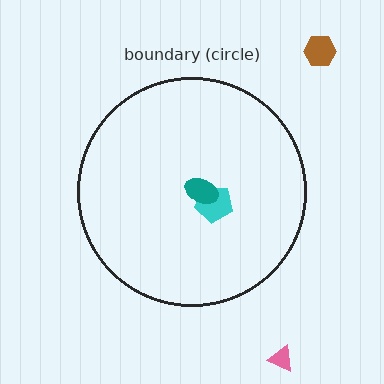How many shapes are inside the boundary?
2 inside, 2 outside.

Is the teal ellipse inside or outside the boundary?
Inside.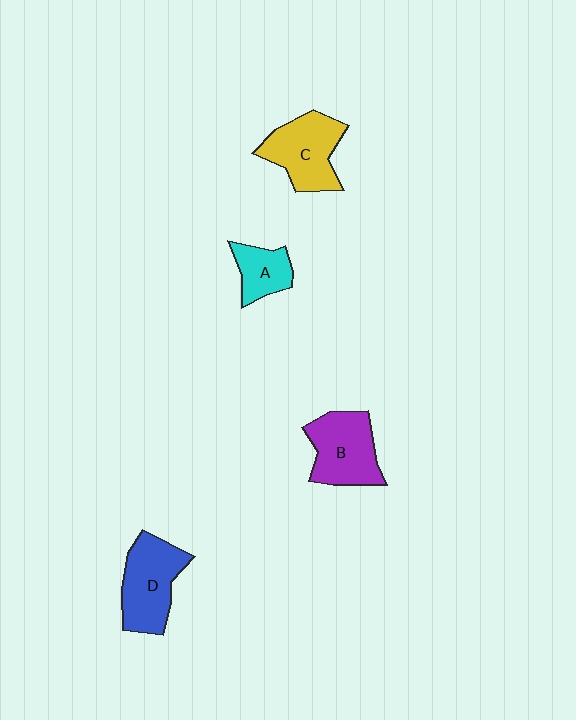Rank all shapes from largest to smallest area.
From largest to smallest: D (blue), C (yellow), B (purple), A (cyan).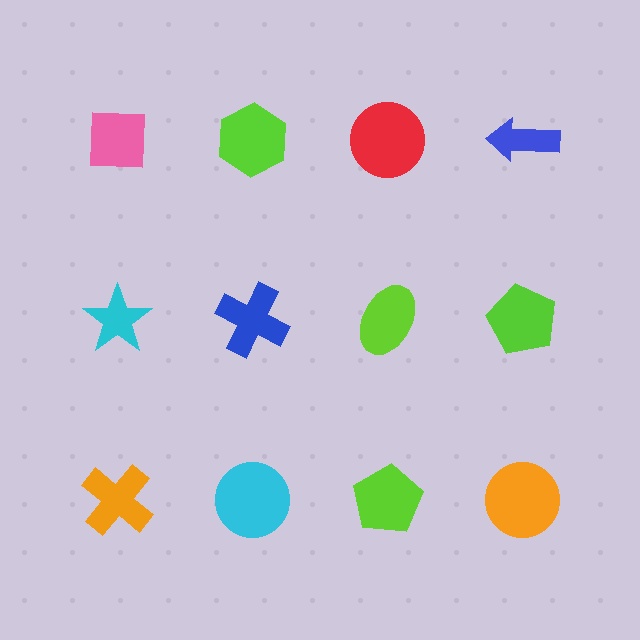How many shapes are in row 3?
4 shapes.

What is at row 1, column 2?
A lime hexagon.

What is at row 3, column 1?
An orange cross.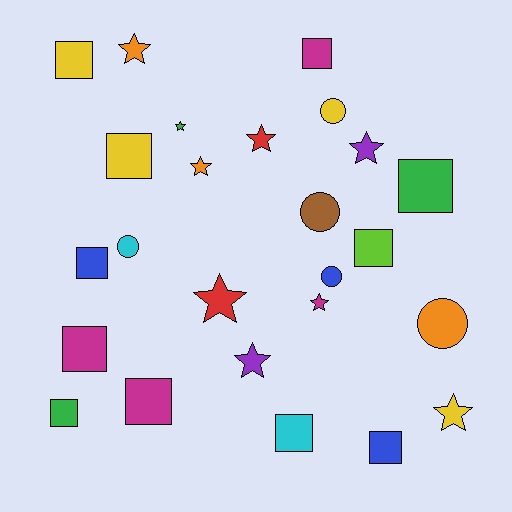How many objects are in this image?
There are 25 objects.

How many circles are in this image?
There are 5 circles.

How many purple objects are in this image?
There are 2 purple objects.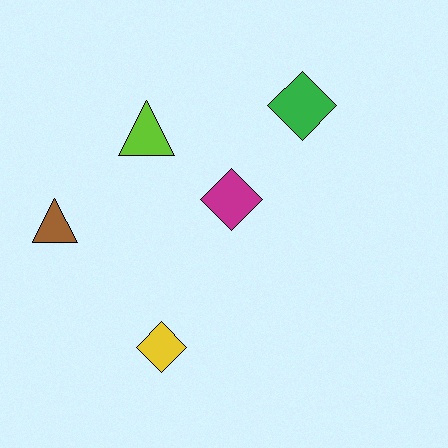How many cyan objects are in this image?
There are no cyan objects.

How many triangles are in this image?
There are 2 triangles.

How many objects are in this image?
There are 5 objects.